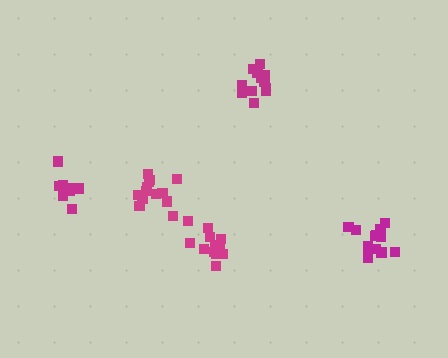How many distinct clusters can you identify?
There are 5 distinct clusters.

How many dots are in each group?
Group 1: 13 dots, Group 2: 12 dots, Group 3: 12 dots, Group 4: 10 dots, Group 5: 13 dots (60 total).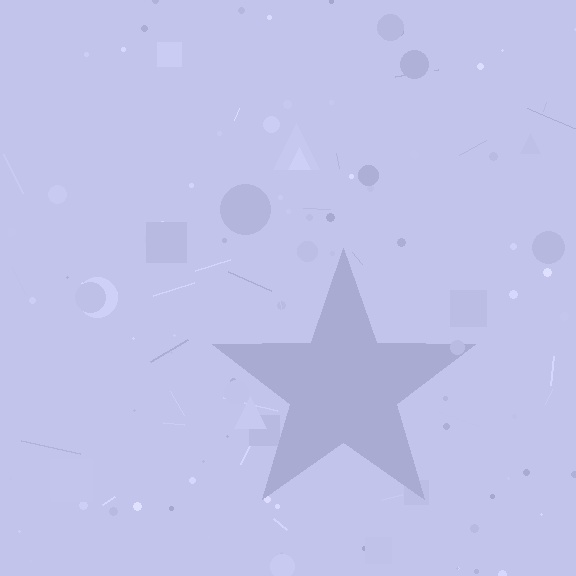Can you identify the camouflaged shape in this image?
The camouflaged shape is a star.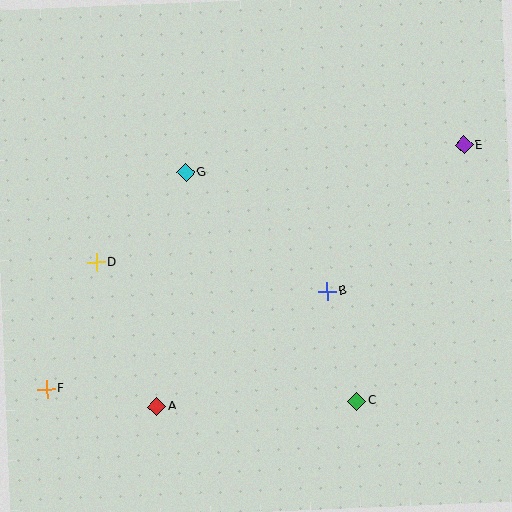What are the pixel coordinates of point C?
Point C is at (357, 401).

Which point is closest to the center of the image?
Point B at (327, 292) is closest to the center.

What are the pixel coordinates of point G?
Point G is at (186, 173).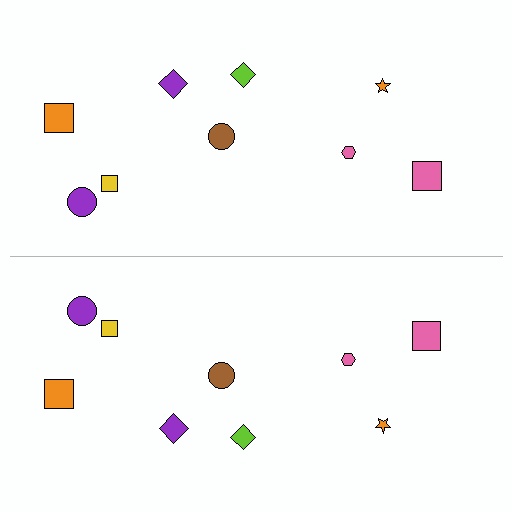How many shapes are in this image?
There are 18 shapes in this image.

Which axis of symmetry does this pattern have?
The pattern has a horizontal axis of symmetry running through the center of the image.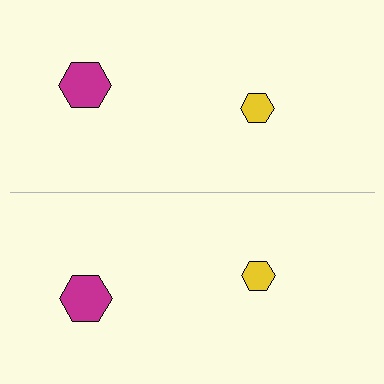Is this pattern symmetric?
Yes, this pattern has bilateral (reflection) symmetry.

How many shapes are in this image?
There are 4 shapes in this image.